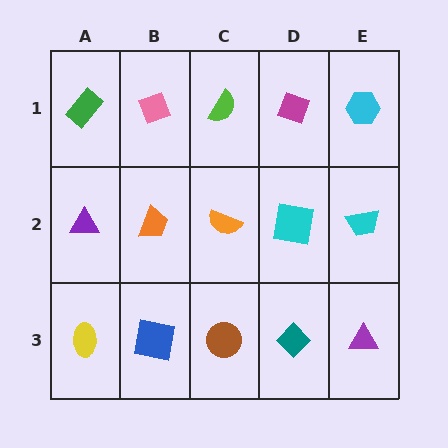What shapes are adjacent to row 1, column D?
A cyan square (row 2, column D), a lime semicircle (row 1, column C), a cyan hexagon (row 1, column E).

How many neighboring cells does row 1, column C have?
3.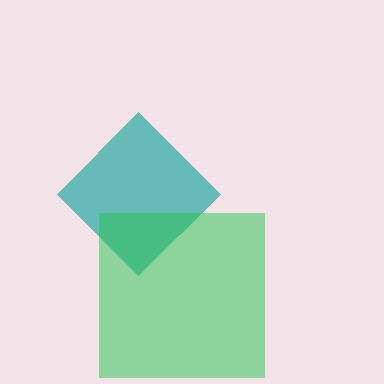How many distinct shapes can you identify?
There are 2 distinct shapes: a teal diamond, a green square.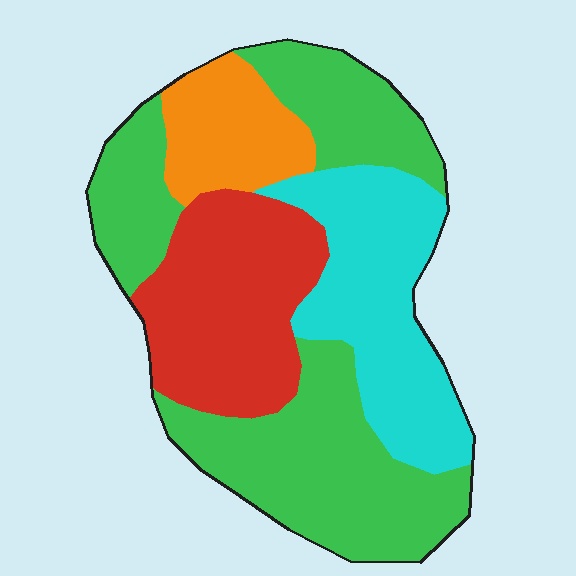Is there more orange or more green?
Green.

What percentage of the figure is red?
Red takes up about one quarter (1/4) of the figure.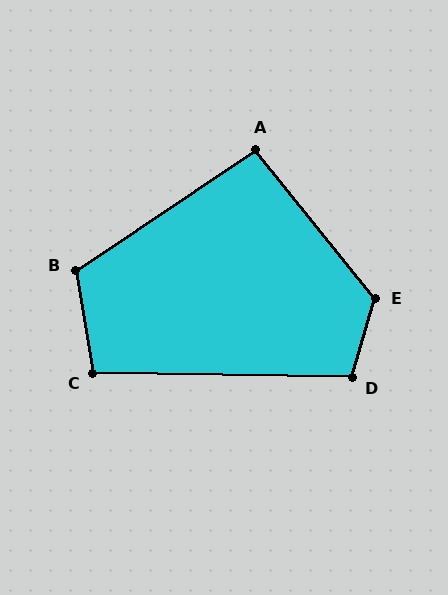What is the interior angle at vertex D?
Approximately 105 degrees (obtuse).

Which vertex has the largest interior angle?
E, at approximately 125 degrees.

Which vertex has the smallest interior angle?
A, at approximately 95 degrees.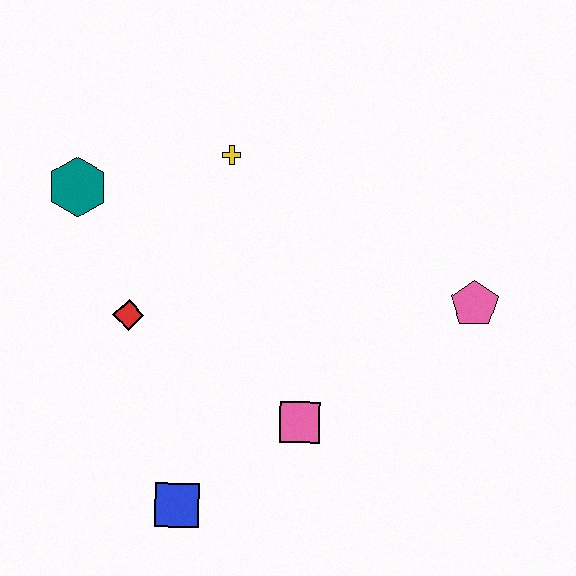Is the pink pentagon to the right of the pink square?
Yes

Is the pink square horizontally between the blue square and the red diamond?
No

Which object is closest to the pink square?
The blue square is closest to the pink square.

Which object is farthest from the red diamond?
The pink pentagon is farthest from the red diamond.